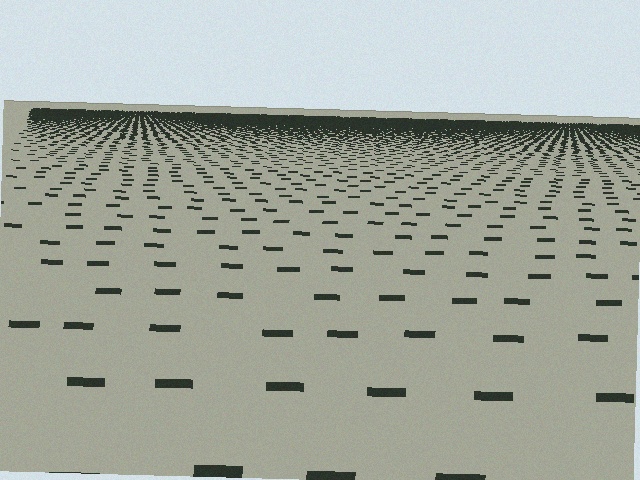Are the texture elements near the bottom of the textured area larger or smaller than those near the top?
Larger. Near the bottom, elements are closer to the viewer and appear at a bigger on-screen size.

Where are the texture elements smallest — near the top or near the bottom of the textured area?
Near the top.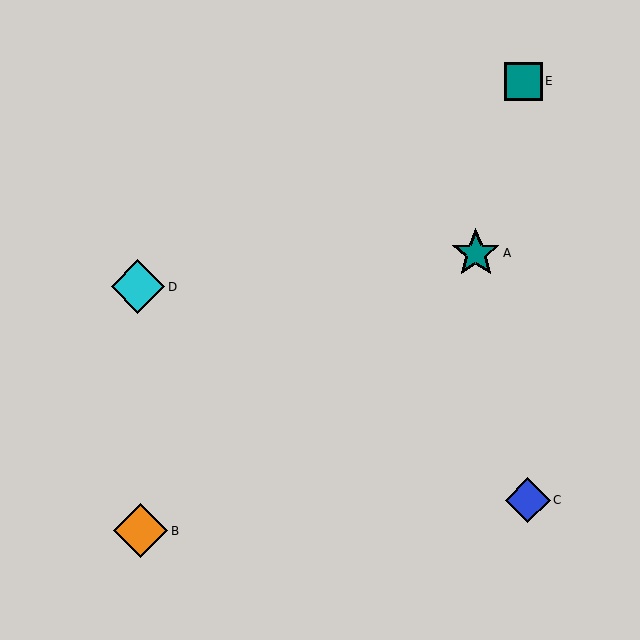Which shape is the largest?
The orange diamond (labeled B) is the largest.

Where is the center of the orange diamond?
The center of the orange diamond is at (141, 531).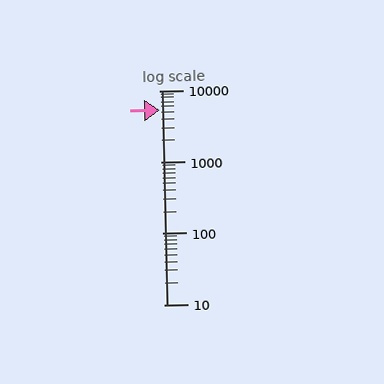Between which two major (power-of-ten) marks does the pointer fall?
The pointer is between 1000 and 10000.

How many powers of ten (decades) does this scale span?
The scale spans 3 decades, from 10 to 10000.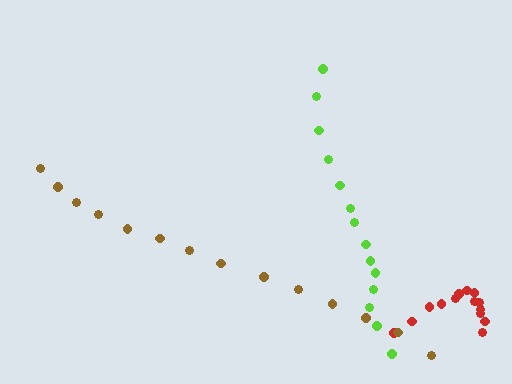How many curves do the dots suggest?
There are 3 distinct paths.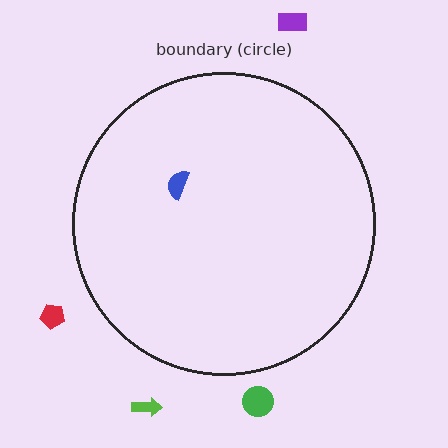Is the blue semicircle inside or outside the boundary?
Inside.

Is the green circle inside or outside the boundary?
Outside.